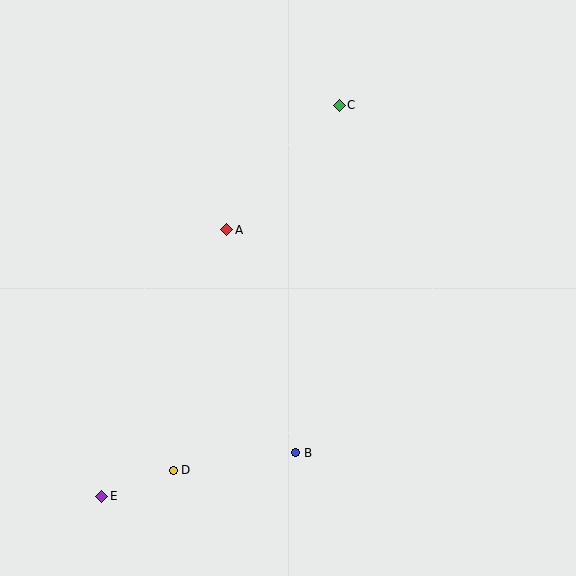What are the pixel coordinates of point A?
Point A is at (227, 230).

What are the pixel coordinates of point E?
Point E is at (102, 496).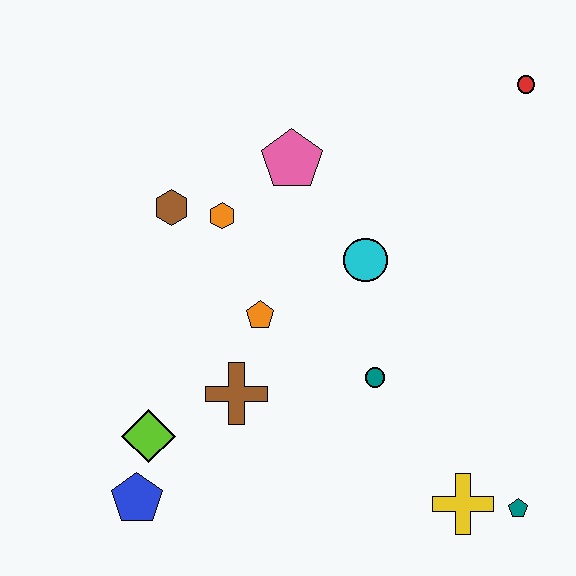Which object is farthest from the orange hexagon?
The teal pentagon is farthest from the orange hexagon.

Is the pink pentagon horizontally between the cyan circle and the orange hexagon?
Yes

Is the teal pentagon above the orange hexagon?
No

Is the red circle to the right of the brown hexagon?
Yes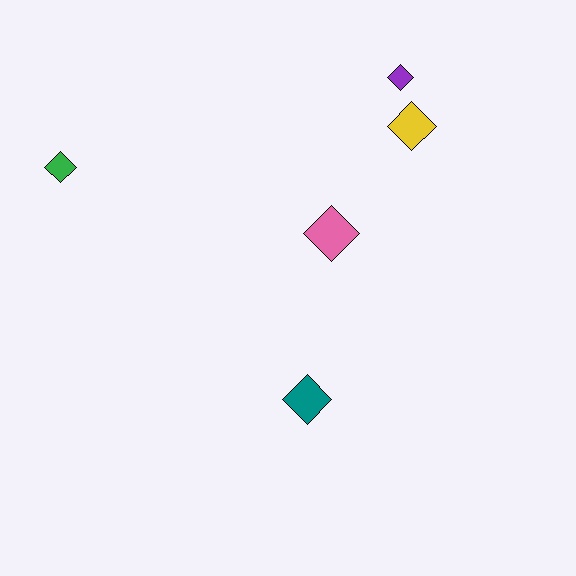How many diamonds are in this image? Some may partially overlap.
There are 5 diamonds.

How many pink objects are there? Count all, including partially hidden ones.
There is 1 pink object.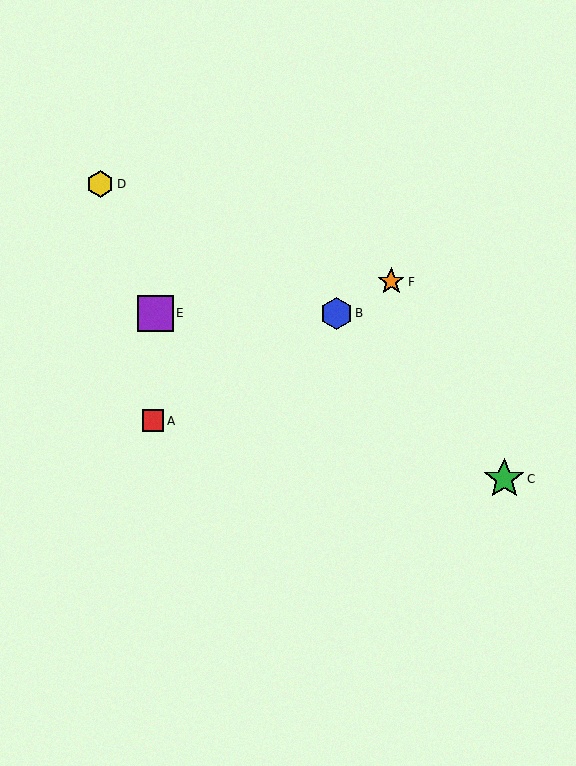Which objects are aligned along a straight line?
Objects A, B, F are aligned along a straight line.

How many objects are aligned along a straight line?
3 objects (A, B, F) are aligned along a straight line.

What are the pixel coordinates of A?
Object A is at (153, 421).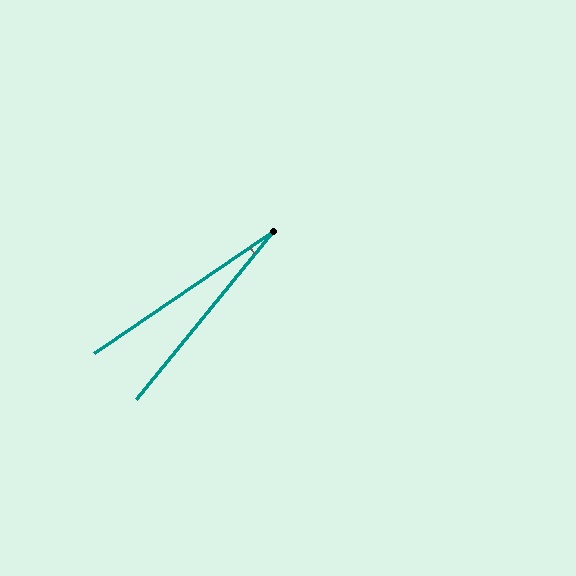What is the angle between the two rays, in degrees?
Approximately 16 degrees.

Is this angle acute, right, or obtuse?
It is acute.